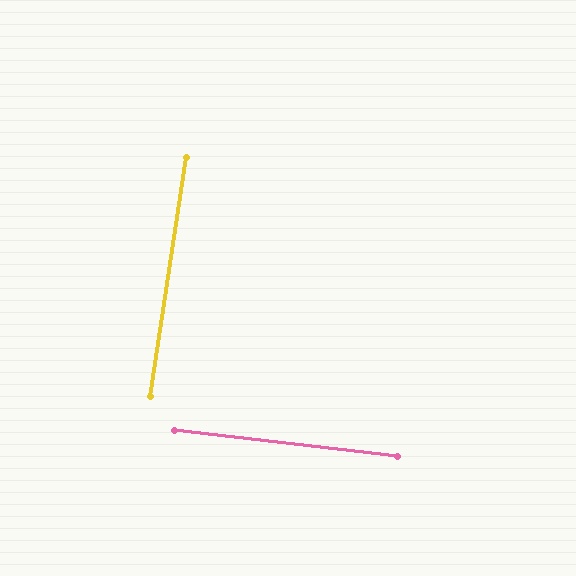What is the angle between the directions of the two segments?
Approximately 88 degrees.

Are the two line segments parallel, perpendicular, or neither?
Perpendicular — they meet at approximately 88°.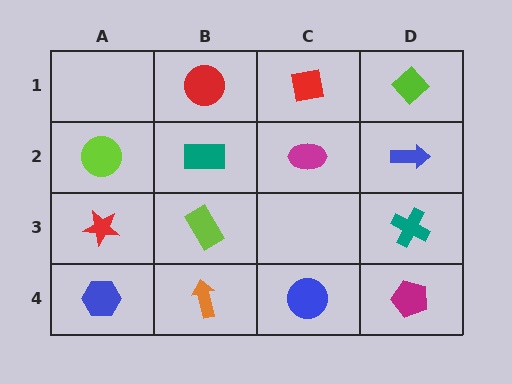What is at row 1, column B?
A red circle.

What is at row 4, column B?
An orange arrow.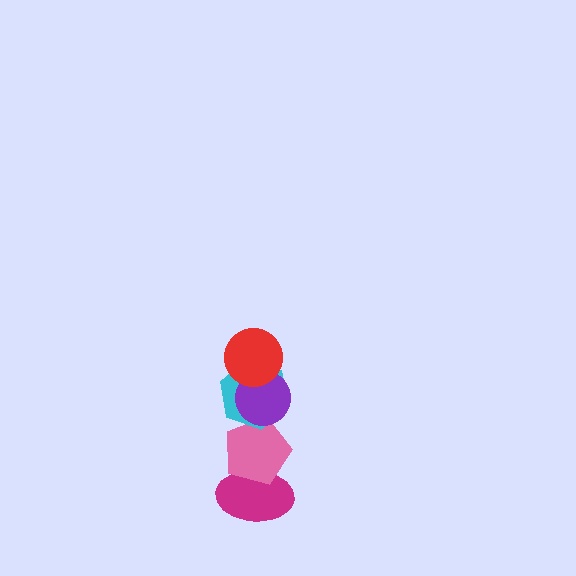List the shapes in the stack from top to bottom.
From top to bottom: the red circle, the purple circle, the cyan hexagon, the pink pentagon, the magenta ellipse.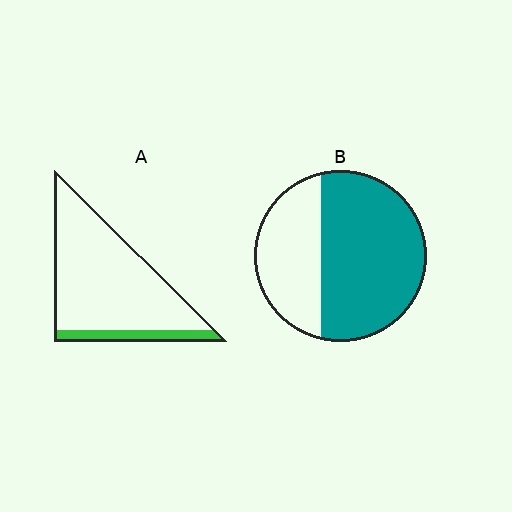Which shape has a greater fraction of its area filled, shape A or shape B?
Shape B.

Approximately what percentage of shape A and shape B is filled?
A is approximately 15% and B is approximately 65%.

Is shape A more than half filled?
No.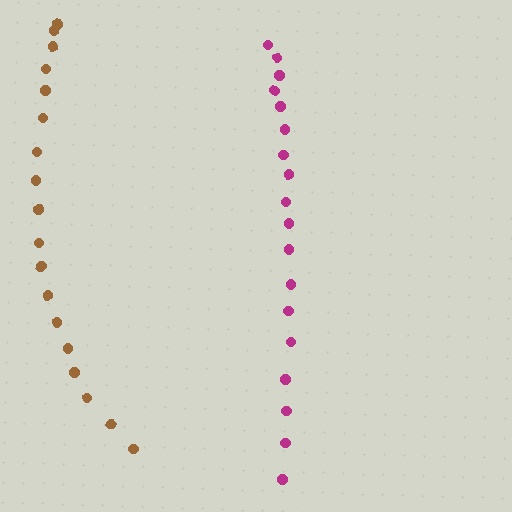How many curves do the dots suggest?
There are 2 distinct paths.